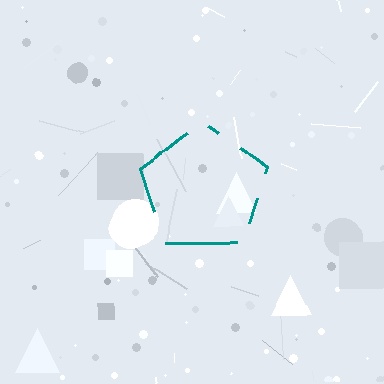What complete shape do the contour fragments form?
The contour fragments form a pentagon.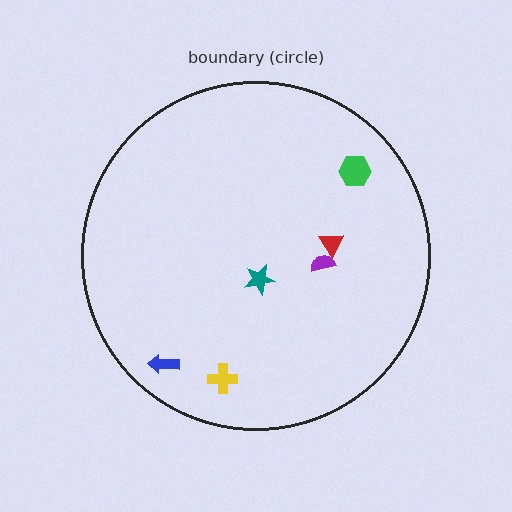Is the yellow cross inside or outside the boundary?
Inside.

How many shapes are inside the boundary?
6 inside, 0 outside.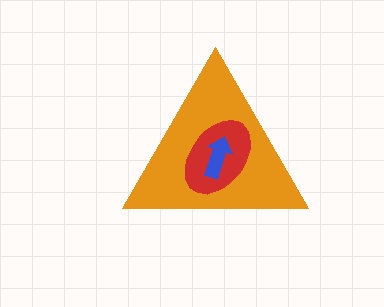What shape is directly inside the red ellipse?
The blue arrow.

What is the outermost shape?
The orange triangle.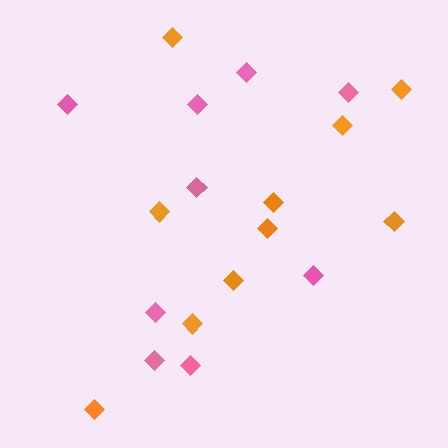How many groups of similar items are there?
There are 2 groups: one group of pink diamonds (9) and one group of orange diamonds (10).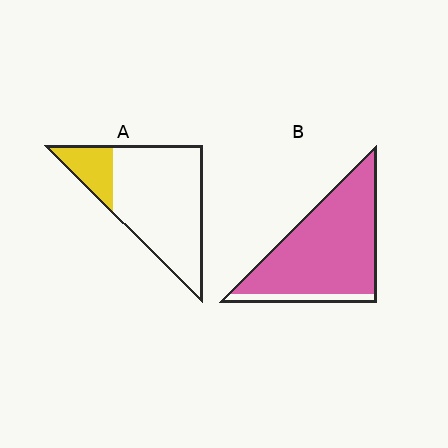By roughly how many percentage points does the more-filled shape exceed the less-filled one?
By roughly 70 percentage points (B over A).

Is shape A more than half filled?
No.